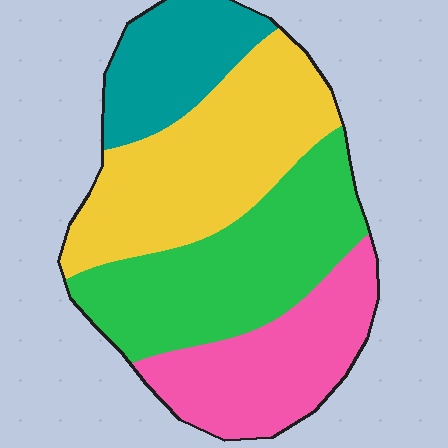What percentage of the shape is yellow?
Yellow covers roughly 30% of the shape.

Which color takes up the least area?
Teal, at roughly 15%.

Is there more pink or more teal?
Pink.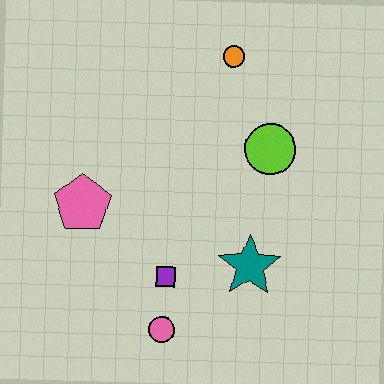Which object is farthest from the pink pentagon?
The orange circle is farthest from the pink pentagon.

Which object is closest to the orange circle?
The lime circle is closest to the orange circle.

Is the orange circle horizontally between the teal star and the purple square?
Yes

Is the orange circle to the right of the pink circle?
Yes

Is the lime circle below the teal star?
No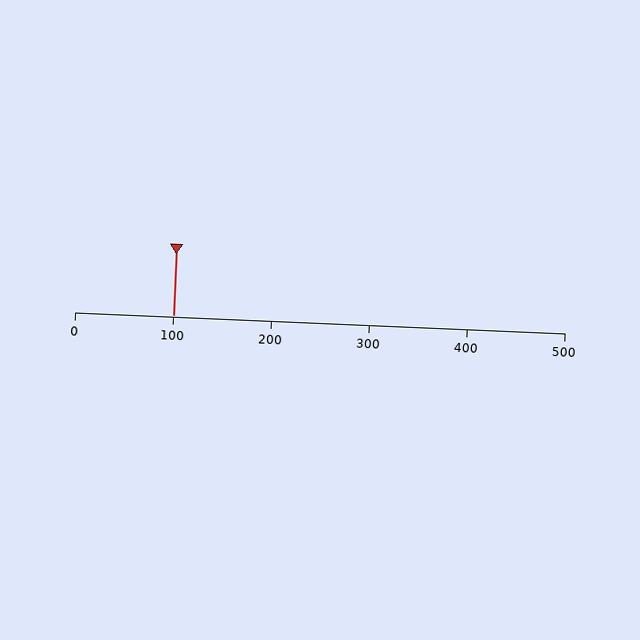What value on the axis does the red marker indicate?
The marker indicates approximately 100.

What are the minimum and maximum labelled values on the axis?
The axis runs from 0 to 500.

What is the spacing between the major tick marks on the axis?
The major ticks are spaced 100 apart.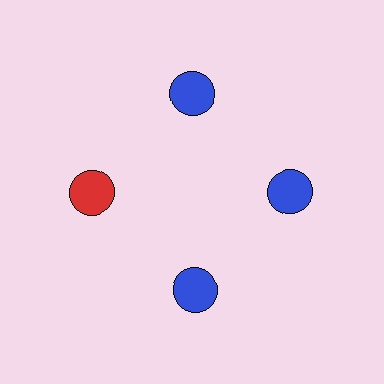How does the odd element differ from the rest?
It has a different color: red instead of blue.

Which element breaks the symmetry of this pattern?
The red circle at roughly the 9 o'clock position breaks the symmetry. All other shapes are blue circles.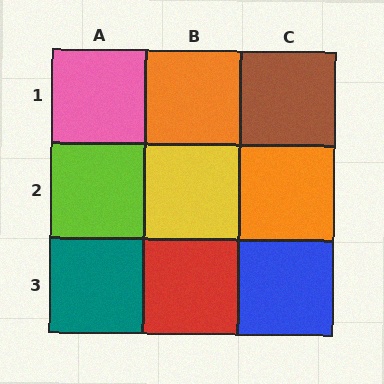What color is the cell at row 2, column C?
Orange.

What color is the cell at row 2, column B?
Yellow.